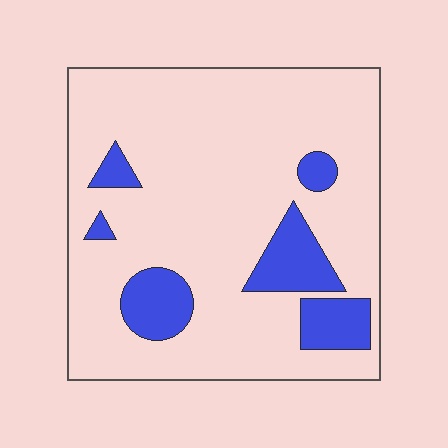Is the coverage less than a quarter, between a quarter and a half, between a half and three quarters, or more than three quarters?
Less than a quarter.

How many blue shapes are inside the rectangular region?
6.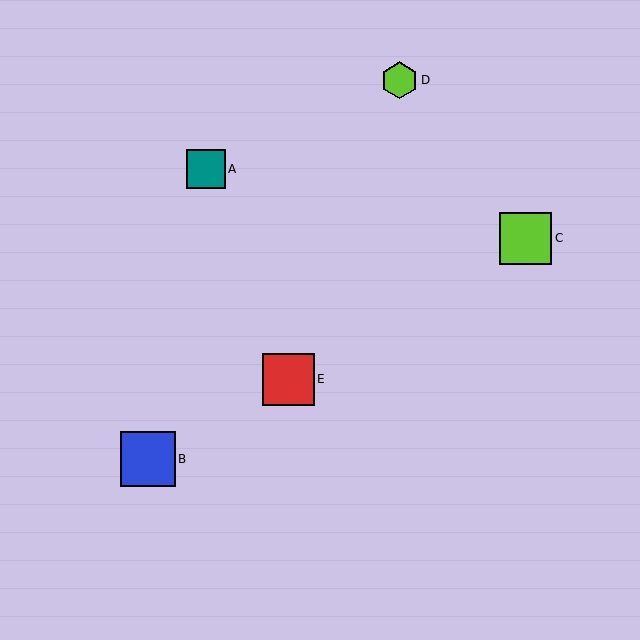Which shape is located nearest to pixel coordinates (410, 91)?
The lime hexagon (labeled D) at (399, 80) is nearest to that location.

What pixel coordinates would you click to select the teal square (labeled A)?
Click at (206, 169) to select the teal square A.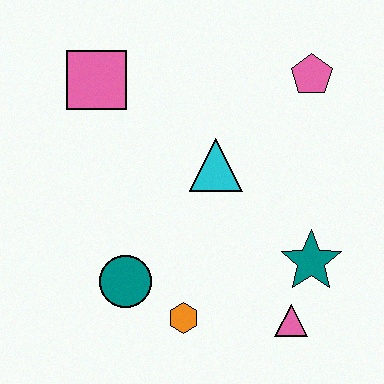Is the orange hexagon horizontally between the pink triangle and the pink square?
Yes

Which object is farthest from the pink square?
The pink triangle is farthest from the pink square.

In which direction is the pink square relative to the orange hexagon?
The pink square is above the orange hexagon.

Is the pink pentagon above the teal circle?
Yes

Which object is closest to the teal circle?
The orange hexagon is closest to the teal circle.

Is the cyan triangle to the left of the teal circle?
No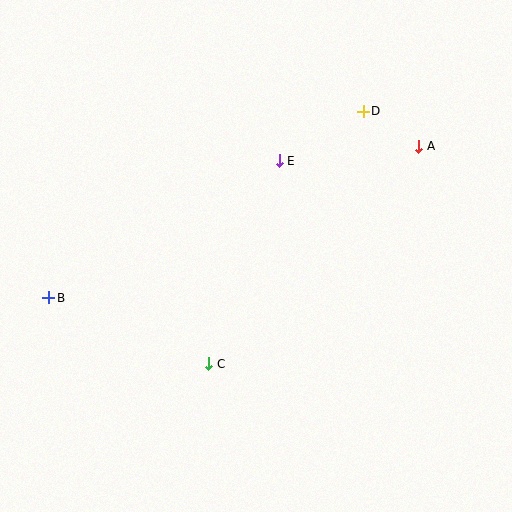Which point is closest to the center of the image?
Point E at (279, 161) is closest to the center.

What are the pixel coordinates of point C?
Point C is at (209, 364).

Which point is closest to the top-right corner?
Point A is closest to the top-right corner.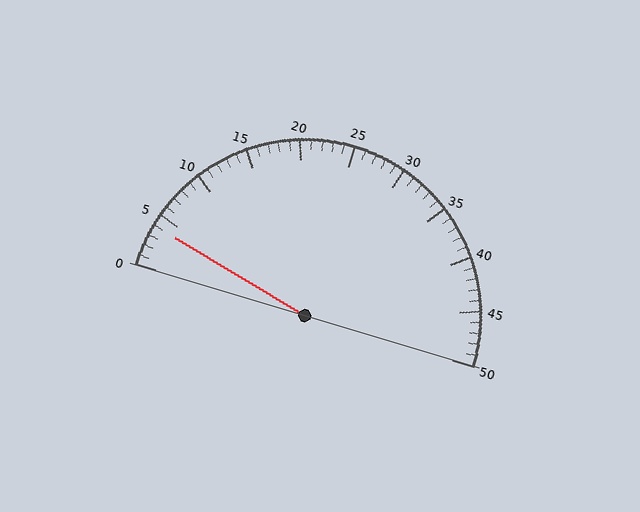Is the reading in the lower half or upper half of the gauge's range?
The reading is in the lower half of the range (0 to 50).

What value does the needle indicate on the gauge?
The needle indicates approximately 4.